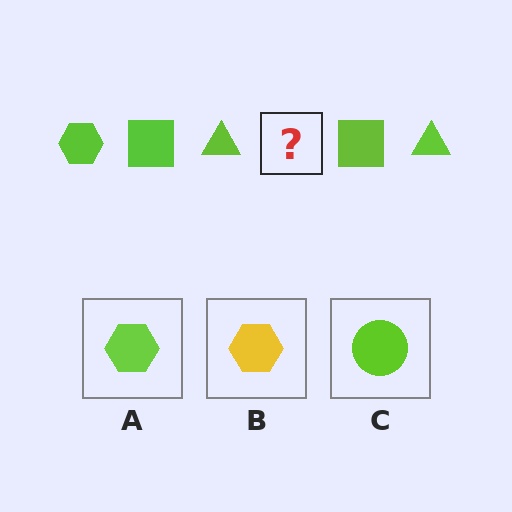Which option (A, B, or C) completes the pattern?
A.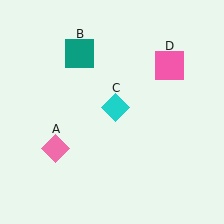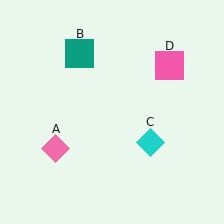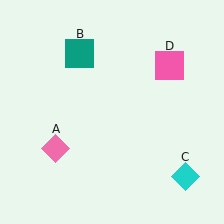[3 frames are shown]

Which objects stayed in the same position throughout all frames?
Pink diamond (object A) and teal square (object B) and pink square (object D) remained stationary.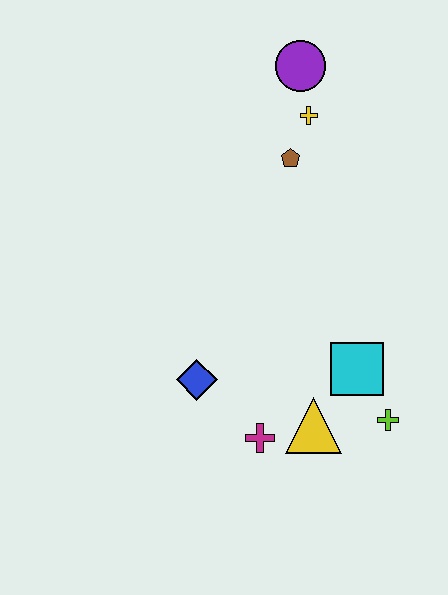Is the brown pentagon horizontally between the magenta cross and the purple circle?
Yes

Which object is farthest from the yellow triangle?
The purple circle is farthest from the yellow triangle.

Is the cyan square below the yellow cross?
Yes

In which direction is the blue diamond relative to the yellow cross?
The blue diamond is below the yellow cross.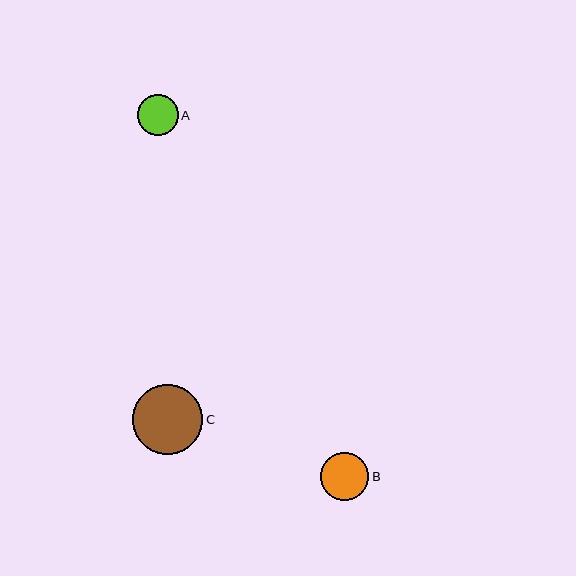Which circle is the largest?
Circle C is the largest with a size of approximately 70 pixels.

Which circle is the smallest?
Circle A is the smallest with a size of approximately 41 pixels.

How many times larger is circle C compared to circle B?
Circle C is approximately 1.5 times the size of circle B.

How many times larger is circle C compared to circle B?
Circle C is approximately 1.5 times the size of circle B.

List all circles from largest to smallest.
From largest to smallest: C, B, A.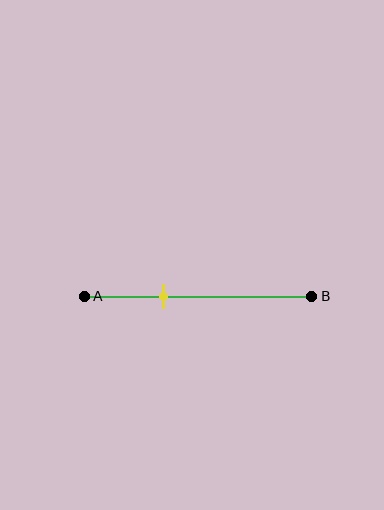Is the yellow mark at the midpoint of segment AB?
No, the mark is at about 35% from A, not at the 50% midpoint.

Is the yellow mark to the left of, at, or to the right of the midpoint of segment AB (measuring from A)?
The yellow mark is to the left of the midpoint of segment AB.